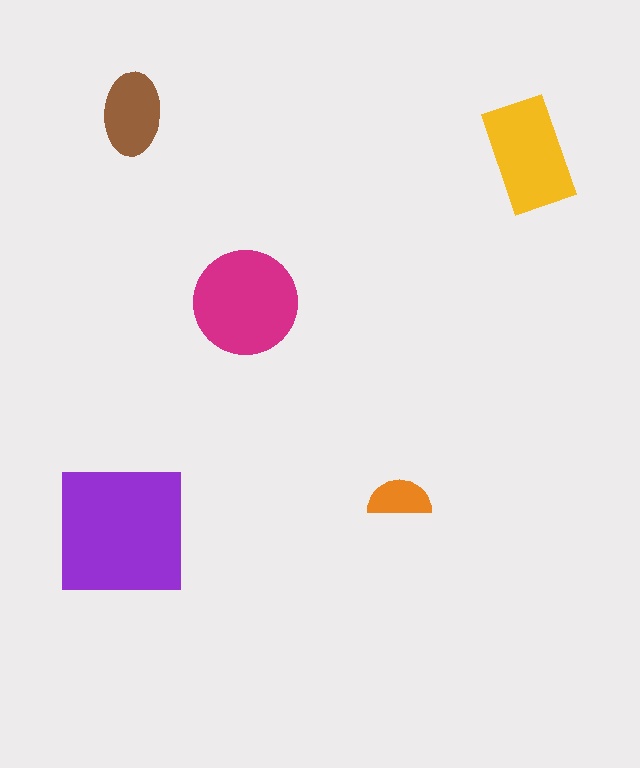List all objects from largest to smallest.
The purple square, the magenta circle, the yellow rectangle, the brown ellipse, the orange semicircle.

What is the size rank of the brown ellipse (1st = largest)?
4th.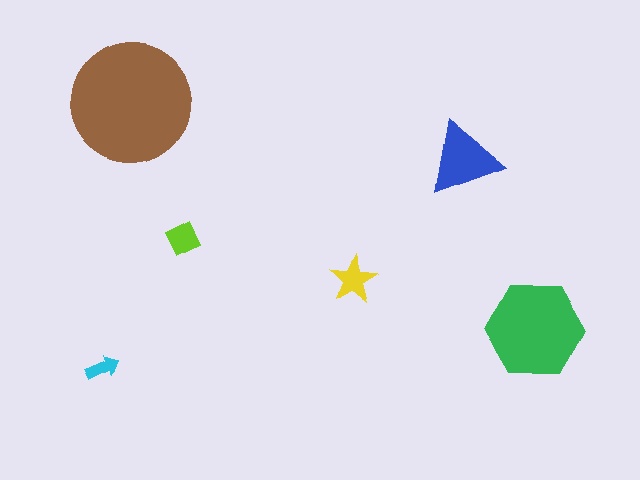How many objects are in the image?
There are 6 objects in the image.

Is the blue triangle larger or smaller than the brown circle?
Smaller.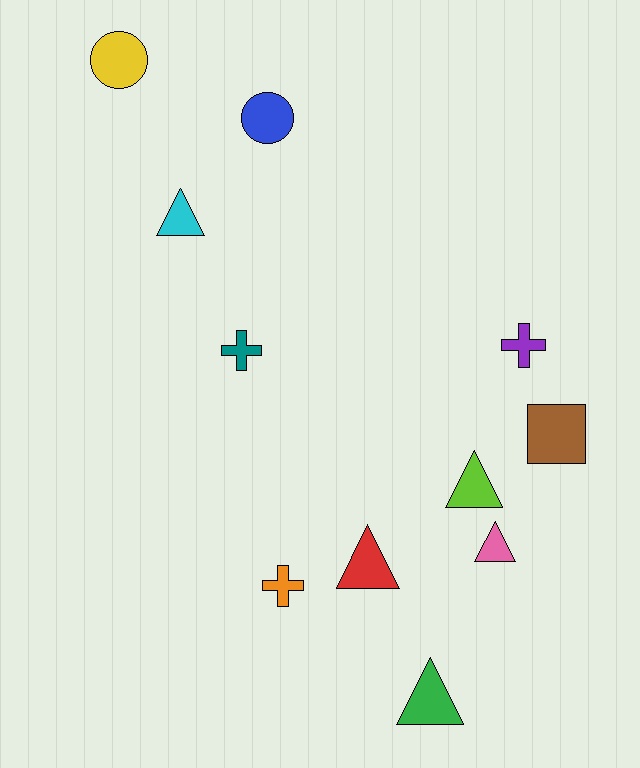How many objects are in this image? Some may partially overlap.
There are 11 objects.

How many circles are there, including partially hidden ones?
There are 2 circles.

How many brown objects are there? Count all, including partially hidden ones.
There is 1 brown object.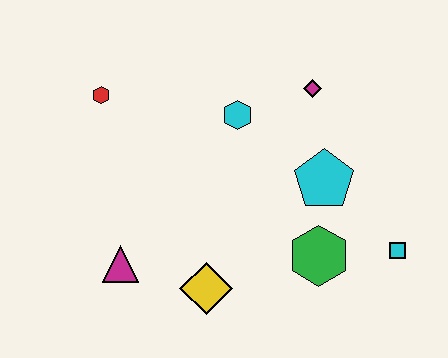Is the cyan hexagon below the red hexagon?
Yes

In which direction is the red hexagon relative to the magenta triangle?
The red hexagon is above the magenta triangle.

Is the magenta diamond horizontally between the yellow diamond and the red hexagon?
No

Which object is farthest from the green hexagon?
The red hexagon is farthest from the green hexagon.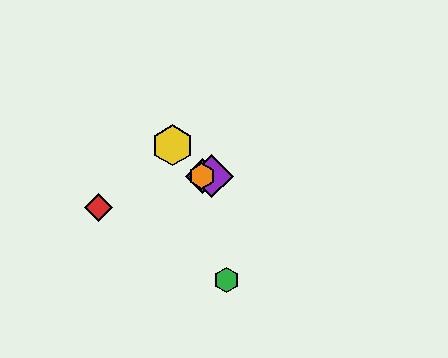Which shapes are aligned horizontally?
The blue diamond, the purple diamond, the orange hexagon are aligned horizontally.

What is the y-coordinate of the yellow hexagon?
The yellow hexagon is at y≈145.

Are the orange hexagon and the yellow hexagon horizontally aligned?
No, the orange hexagon is at y≈176 and the yellow hexagon is at y≈145.